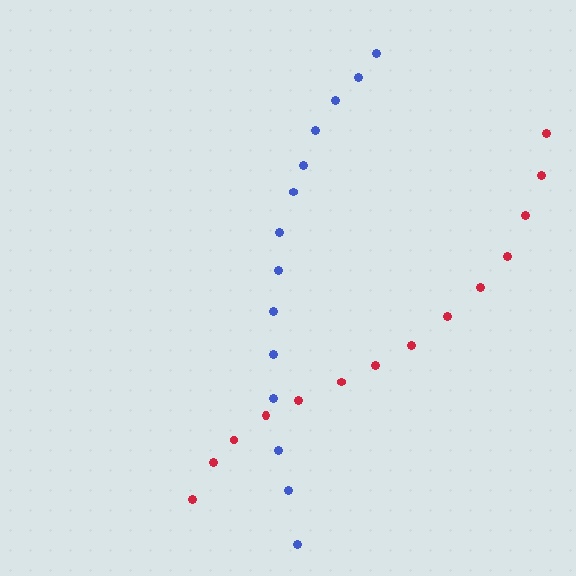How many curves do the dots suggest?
There are 2 distinct paths.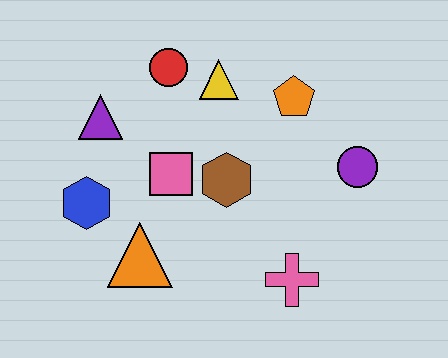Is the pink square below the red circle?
Yes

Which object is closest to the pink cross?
The brown hexagon is closest to the pink cross.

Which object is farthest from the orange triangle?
The purple circle is farthest from the orange triangle.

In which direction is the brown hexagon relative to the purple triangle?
The brown hexagon is to the right of the purple triangle.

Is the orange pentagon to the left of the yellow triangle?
No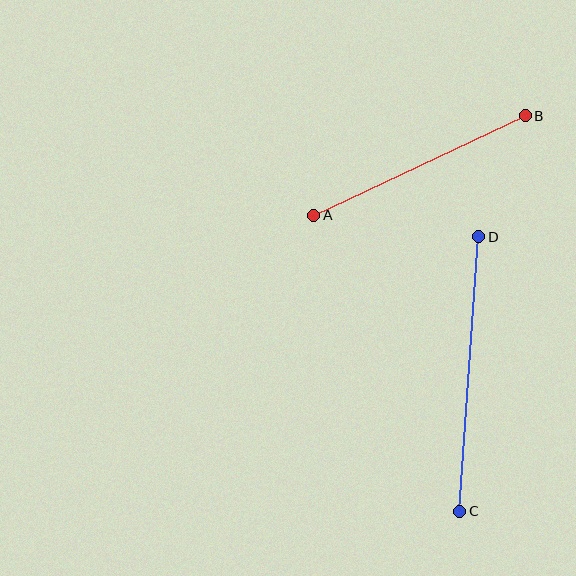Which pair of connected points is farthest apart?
Points C and D are farthest apart.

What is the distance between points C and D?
The distance is approximately 275 pixels.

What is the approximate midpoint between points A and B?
The midpoint is at approximately (419, 166) pixels.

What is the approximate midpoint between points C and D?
The midpoint is at approximately (469, 374) pixels.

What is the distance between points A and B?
The distance is approximately 234 pixels.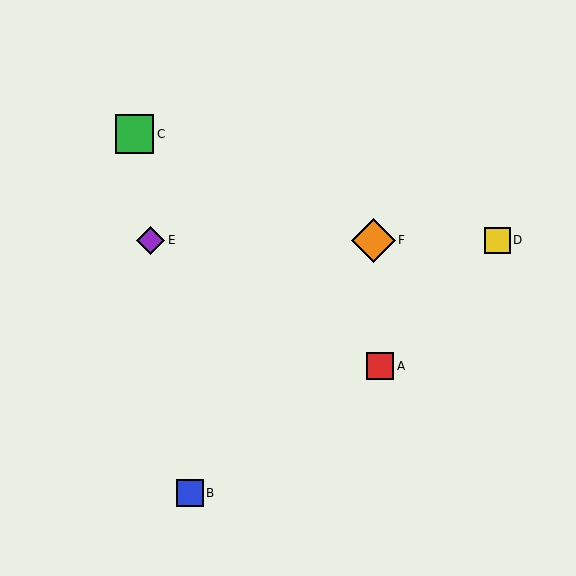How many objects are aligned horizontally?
3 objects (D, E, F) are aligned horizontally.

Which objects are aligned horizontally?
Objects D, E, F are aligned horizontally.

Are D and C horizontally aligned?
No, D is at y≈240 and C is at y≈134.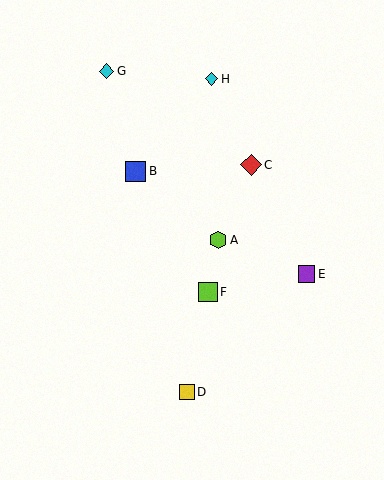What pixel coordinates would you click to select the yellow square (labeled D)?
Click at (187, 392) to select the yellow square D.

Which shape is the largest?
The red diamond (labeled C) is the largest.